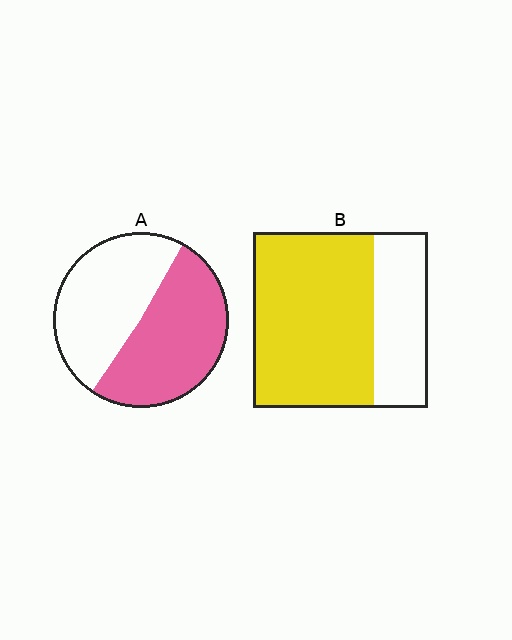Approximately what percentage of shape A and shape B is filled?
A is approximately 50% and B is approximately 70%.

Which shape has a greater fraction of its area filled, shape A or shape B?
Shape B.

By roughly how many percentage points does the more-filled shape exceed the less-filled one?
By roughly 15 percentage points (B over A).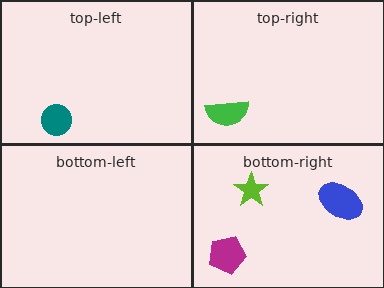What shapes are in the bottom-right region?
The magenta pentagon, the blue ellipse, the lime star.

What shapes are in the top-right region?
The green semicircle.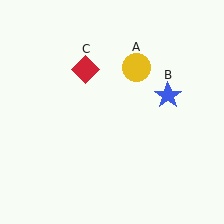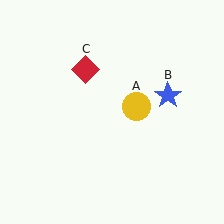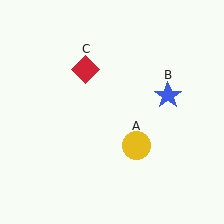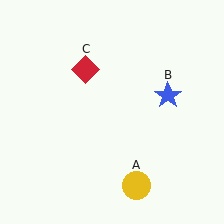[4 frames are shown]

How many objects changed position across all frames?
1 object changed position: yellow circle (object A).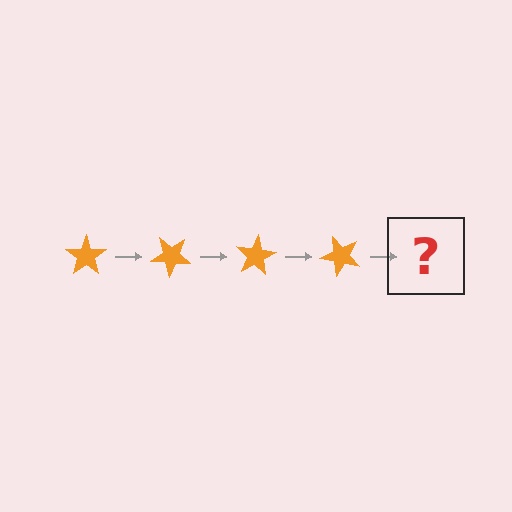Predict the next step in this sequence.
The next step is an orange star rotated 160 degrees.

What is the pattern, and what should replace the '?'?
The pattern is that the star rotates 40 degrees each step. The '?' should be an orange star rotated 160 degrees.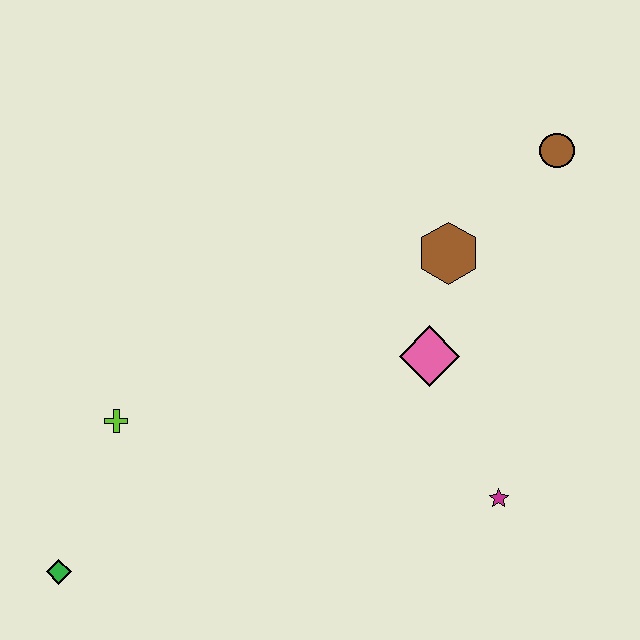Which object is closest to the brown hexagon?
The pink diamond is closest to the brown hexagon.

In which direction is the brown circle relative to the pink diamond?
The brown circle is above the pink diamond.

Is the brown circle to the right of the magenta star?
Yes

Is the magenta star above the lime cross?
No